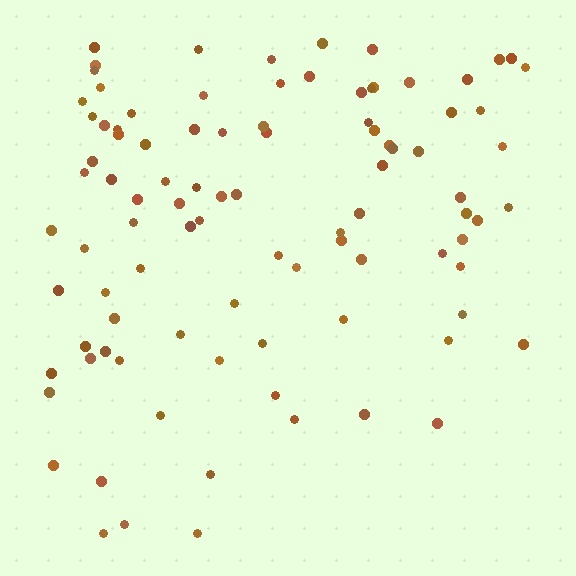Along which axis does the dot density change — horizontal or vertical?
Vertical.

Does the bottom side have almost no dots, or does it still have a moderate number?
Still a moderate number, just noticeably fewer than the top.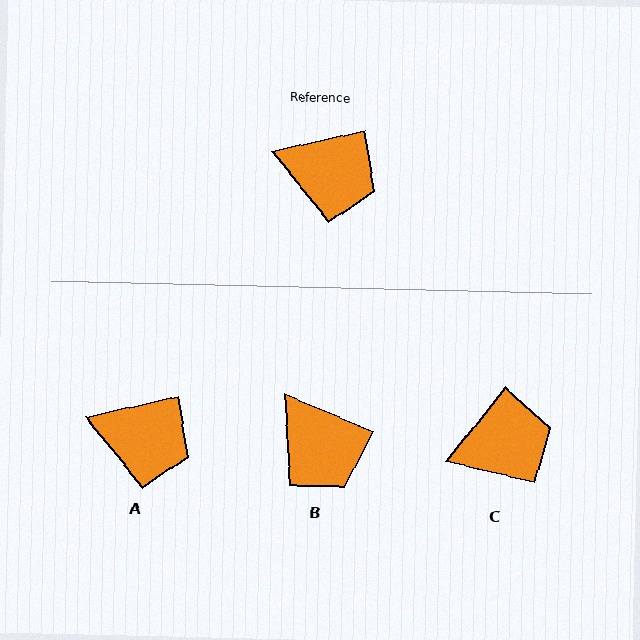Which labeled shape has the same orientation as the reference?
A.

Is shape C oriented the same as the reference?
No, it is off by about 38 degrees.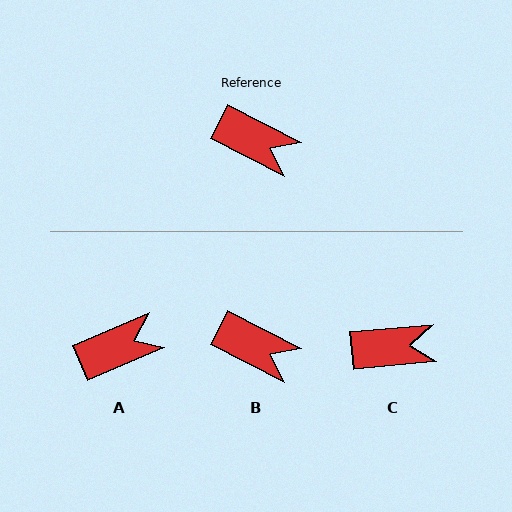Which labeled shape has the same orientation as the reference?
B.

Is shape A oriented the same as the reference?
No, it is off by about 50 degrees.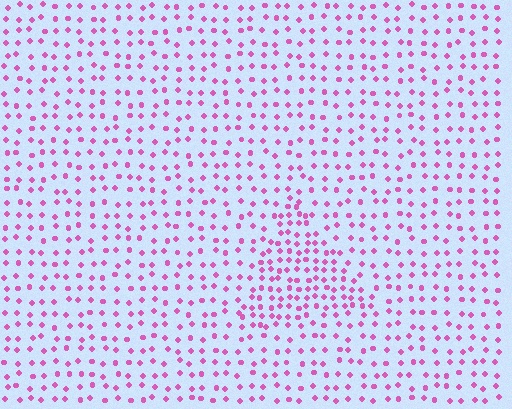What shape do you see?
I see a triangle.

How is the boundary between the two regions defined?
The boundary is defined by a change in element density (approximately 1.8x ratio). All elements are the same color, size, and shape.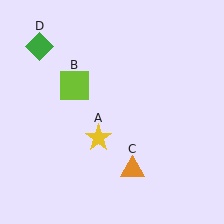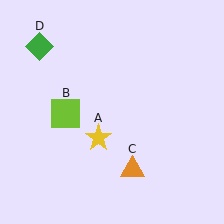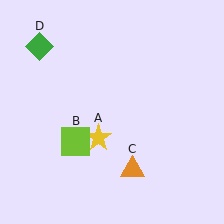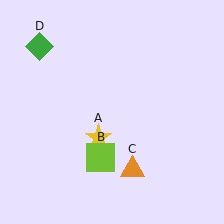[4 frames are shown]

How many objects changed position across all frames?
1 object changed position: lime square (object B).